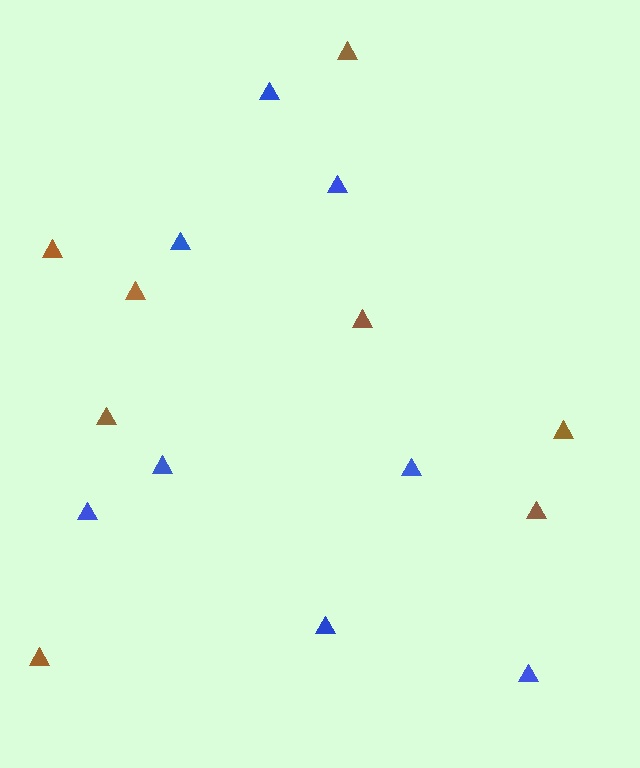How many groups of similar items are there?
There are 2 groups: one group of blue triangles (8) and one group of brown triangles (8).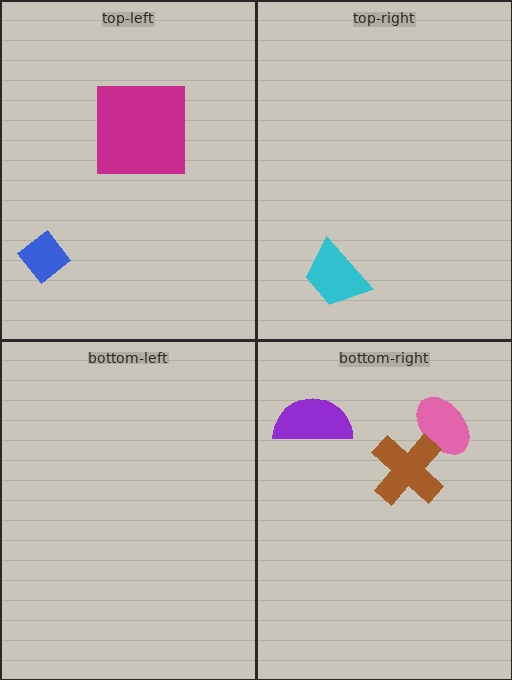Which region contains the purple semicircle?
The bottom-right region.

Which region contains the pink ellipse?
The bottom-right region.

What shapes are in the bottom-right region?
The purple semicircle, the pink ellipse, the brown cross.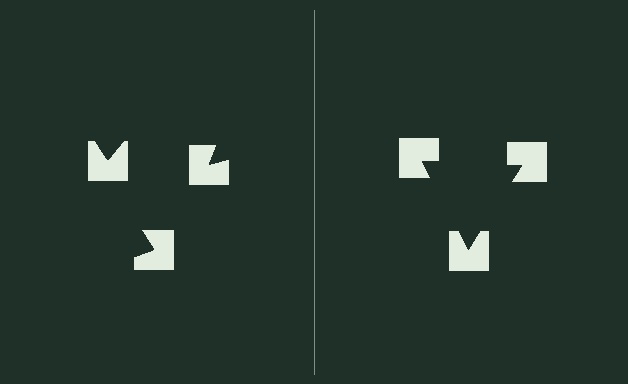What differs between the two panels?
The notched squares are positioned identically on both sides; only the wedge orientations differ. On the right they align to a triangle; on the left they are misaligned.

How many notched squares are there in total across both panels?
6 — 3 on each side.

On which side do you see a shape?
An illusory triangle appears on the right side. On the left side the wedge cuts are rotated, so no coherent shape forms.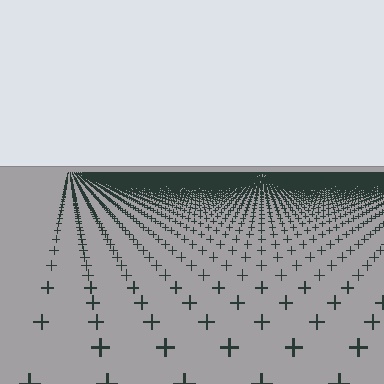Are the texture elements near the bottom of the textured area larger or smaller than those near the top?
Larger. Near the bottom, elements are closer to the viewer and appear at a bigger on-screen size.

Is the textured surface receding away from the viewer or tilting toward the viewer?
The surface is receding away from the viewer. Texture elements get smaller and denser toward the top.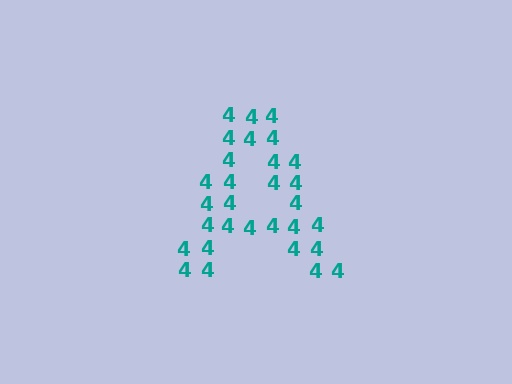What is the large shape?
The large shape is the letter A.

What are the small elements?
The small elements are digit 4's.